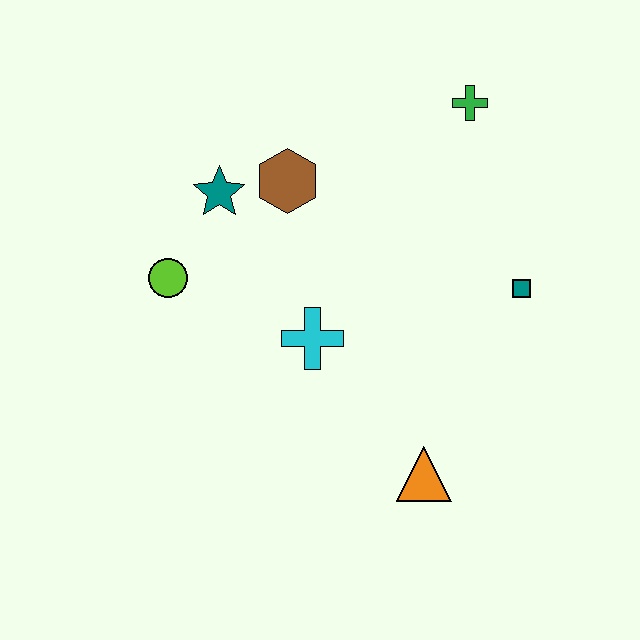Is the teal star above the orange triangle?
Yes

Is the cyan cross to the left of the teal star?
No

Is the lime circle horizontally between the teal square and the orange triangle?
No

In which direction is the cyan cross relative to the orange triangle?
The cyan cross is above the orange triangle.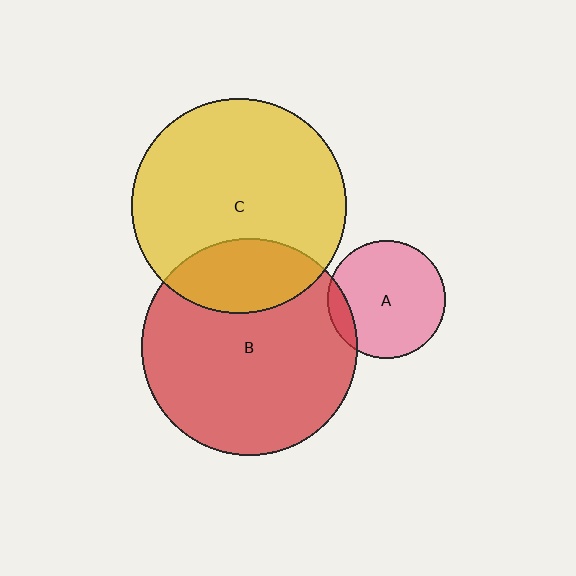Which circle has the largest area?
Circle B (red).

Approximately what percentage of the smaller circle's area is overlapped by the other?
Approximately 25%.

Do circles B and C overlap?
Yes.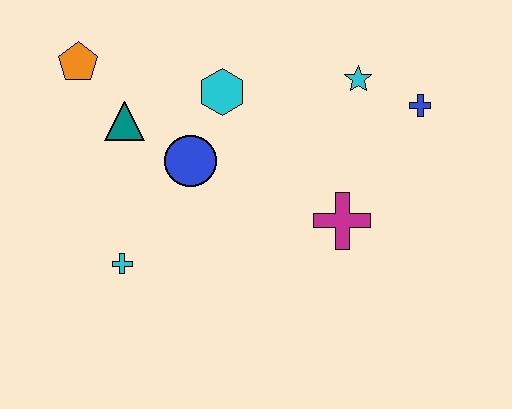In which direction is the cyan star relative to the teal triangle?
The cyan star is to the right of the teal triangle.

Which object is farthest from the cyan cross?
The blue cross is farthest from the cyan cross.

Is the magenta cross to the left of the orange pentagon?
No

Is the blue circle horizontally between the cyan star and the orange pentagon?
Yes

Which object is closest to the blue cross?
The cyan star is closest to the blue cross.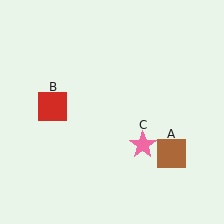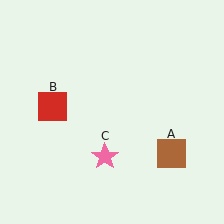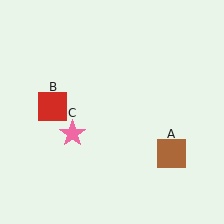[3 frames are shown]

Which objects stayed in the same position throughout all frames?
Brown square (object A) and red square (object B) remained stationary.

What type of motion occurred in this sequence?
The pink star (object C) rotated clockwise around the center of the scene.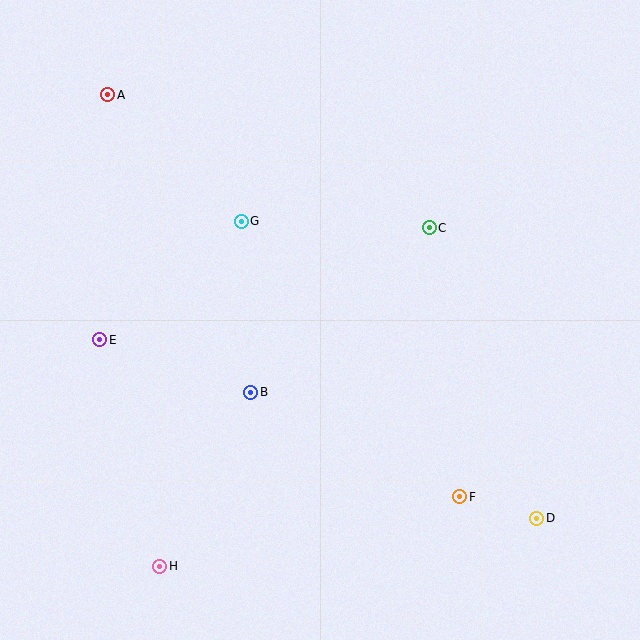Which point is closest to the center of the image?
Point B at (251, 392) is closest to the center.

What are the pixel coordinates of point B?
Point B is at (251, 392).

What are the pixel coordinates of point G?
Point G is at (241, 221).